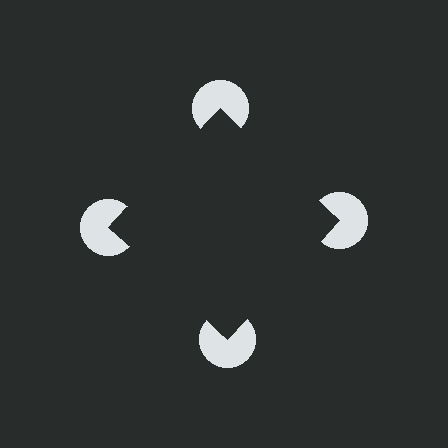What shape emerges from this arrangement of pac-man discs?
An illusory square — its edges are inferred from the aligned wedge cuts in the pac-man discs, not physically drawn.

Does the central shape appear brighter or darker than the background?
It typically appears slightly darker than the background, even though no actual brightness change is drawn.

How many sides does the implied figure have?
4 sides.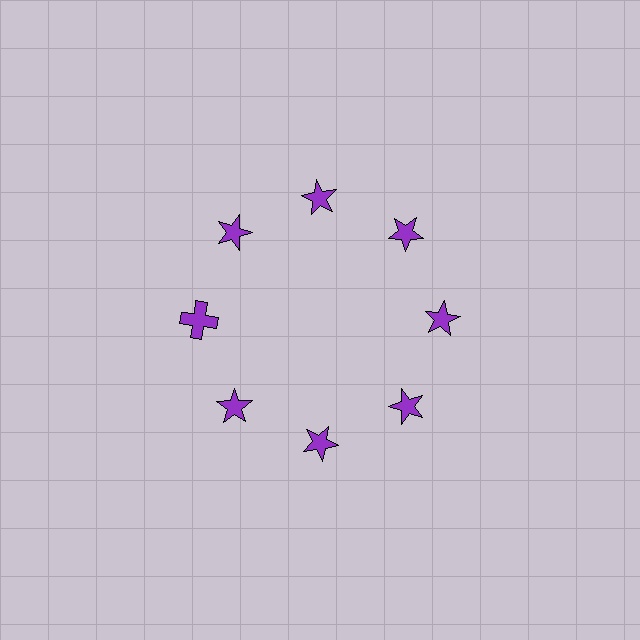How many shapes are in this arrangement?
There are 8 shapes arranged in a ring pattern.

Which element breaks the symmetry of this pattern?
The purple cross at roughly the 9 o'clock position breaks the symmetry. All other shapes are purple stars.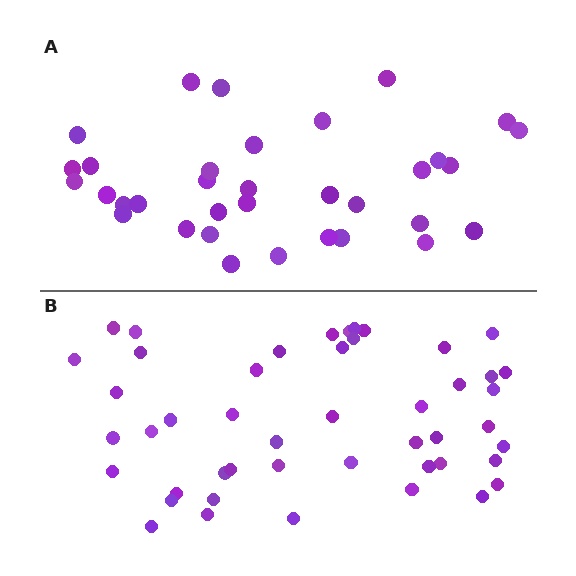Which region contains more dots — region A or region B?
Region B (the bottom region) has more dots.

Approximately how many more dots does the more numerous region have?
Region B has approximately 15 more dots than region A.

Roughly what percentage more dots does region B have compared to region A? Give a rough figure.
About 40% more.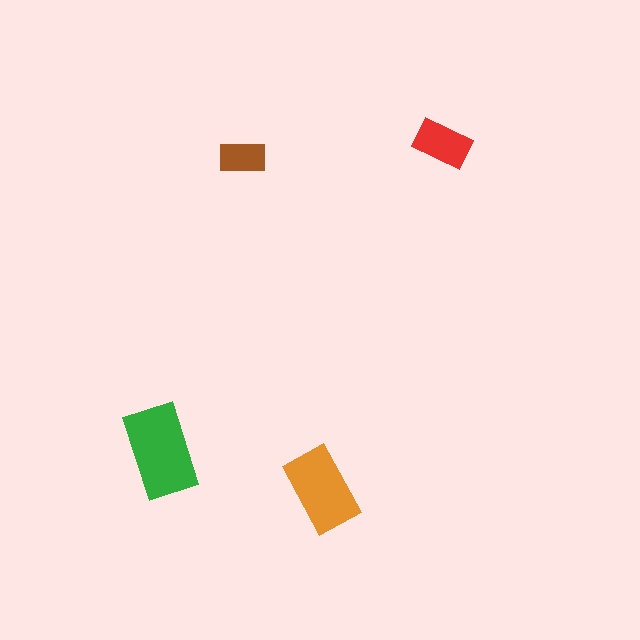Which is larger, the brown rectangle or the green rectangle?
The green one.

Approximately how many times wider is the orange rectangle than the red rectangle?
About 1.5 times wider.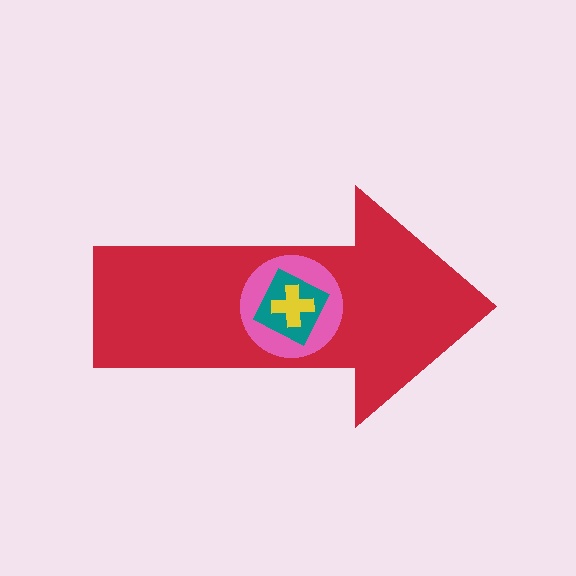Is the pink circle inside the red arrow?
Yes.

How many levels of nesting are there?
4.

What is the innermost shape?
The yellow cross.